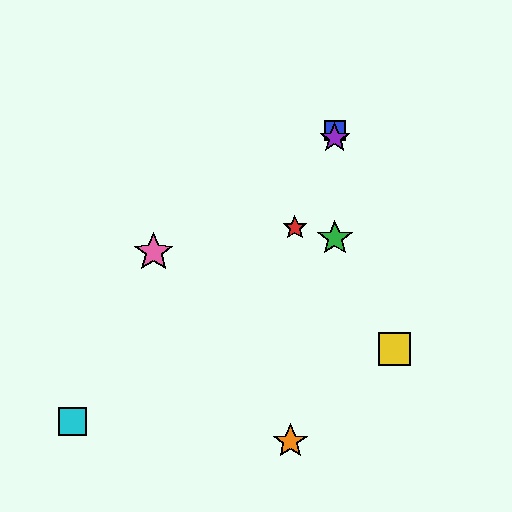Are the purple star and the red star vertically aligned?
No, the purple star is at x≈335 and the red star is at x≈295.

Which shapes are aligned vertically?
The blue square, the green star, the purple star are aligned vertically.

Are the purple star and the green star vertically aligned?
Yes, both are at x≈335.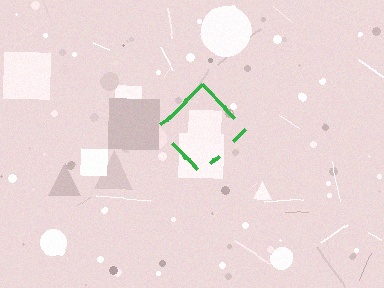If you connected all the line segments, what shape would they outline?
They would outline a diamond.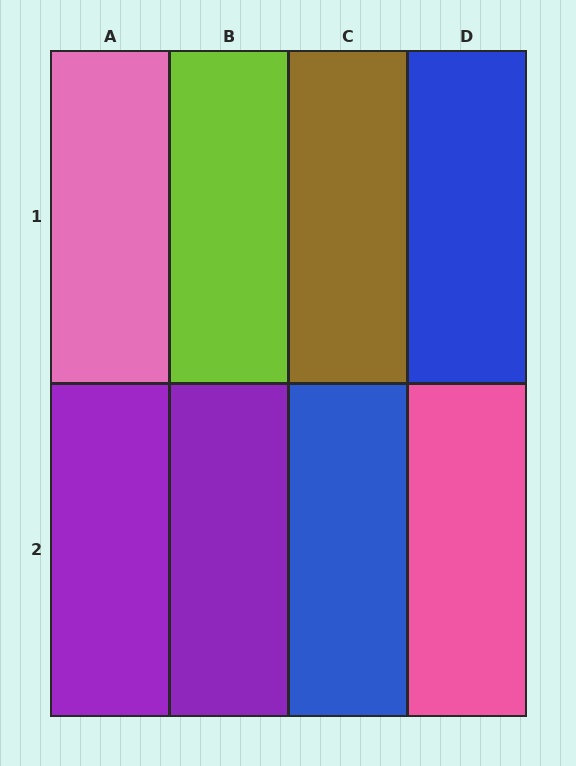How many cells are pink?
2 cells are pink.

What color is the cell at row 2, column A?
Purple.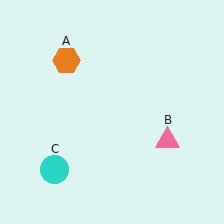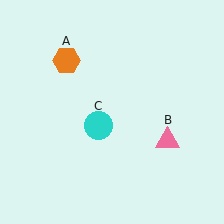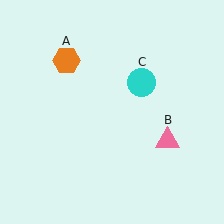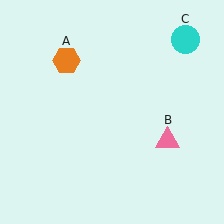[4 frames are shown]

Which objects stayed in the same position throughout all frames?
Orange hexagon (object A) and pink triangle (object B) remained stationary.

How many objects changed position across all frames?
1 object changed position: cyan circle (object C).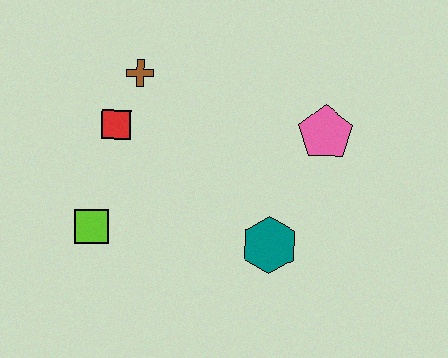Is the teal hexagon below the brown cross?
Yes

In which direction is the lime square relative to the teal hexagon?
The lime square is to the left of the teal hexagon.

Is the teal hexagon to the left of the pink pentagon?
Yes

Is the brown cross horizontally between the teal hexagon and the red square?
Yes